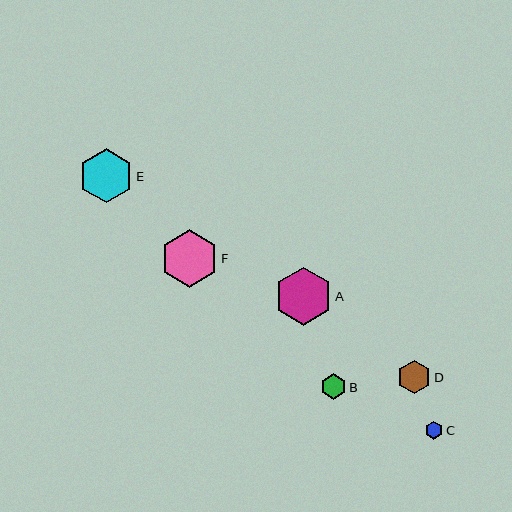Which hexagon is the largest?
Hexagon A is the largest with a size of approximately 58 pixels.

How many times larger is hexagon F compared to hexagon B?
Hexagon F is approximately 2.3 times the size of hexagon B.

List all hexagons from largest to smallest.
From largest to smallest: A, F, E, D, B, C.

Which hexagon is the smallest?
Hexagon C is the smallest with a size of approximately 18 pixels.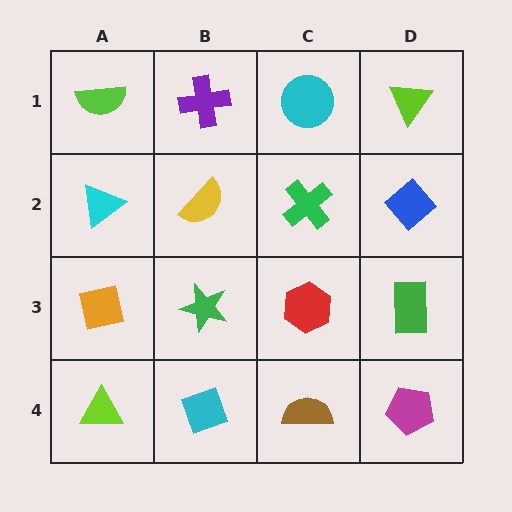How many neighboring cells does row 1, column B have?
3.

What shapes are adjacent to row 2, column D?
A lime triangle (row 1, column D), a green rectangle (row 3, column D), a green cross (row 2, column C).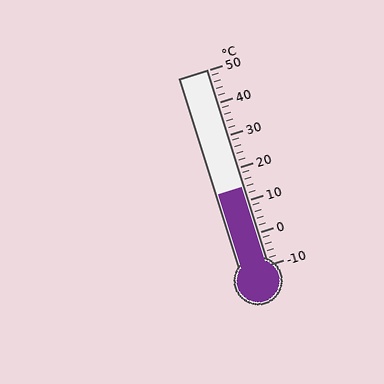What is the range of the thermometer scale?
The thermometer scale ranges from -10°C to 50°C.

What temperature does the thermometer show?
The thermometer shows approximately 14°C.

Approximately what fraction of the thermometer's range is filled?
The thermometer is filled to approximately 40% of its range.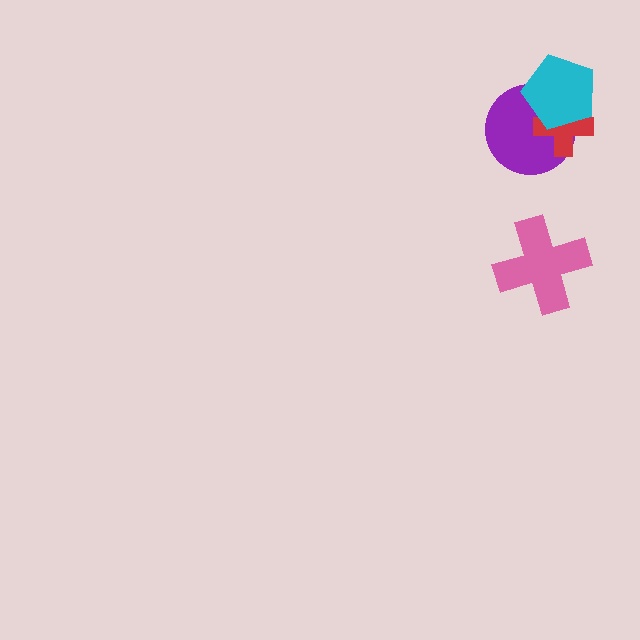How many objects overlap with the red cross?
2 objects overlap with the red cross.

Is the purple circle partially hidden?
Yes, it is partially covered by another shape.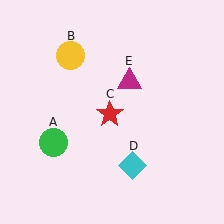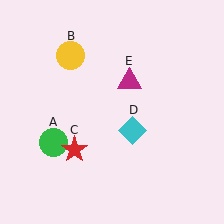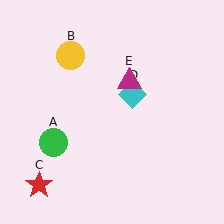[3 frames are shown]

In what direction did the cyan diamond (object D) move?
The cyan diamond (object D) moved up.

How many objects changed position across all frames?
2 objects changed position: red star (object C), cyan diamond (object D).